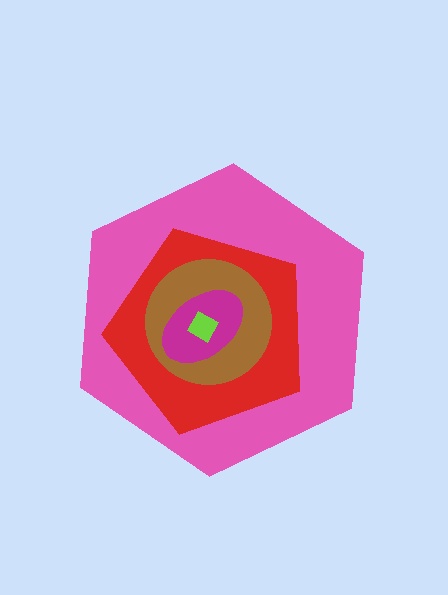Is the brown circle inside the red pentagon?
Yes.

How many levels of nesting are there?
5.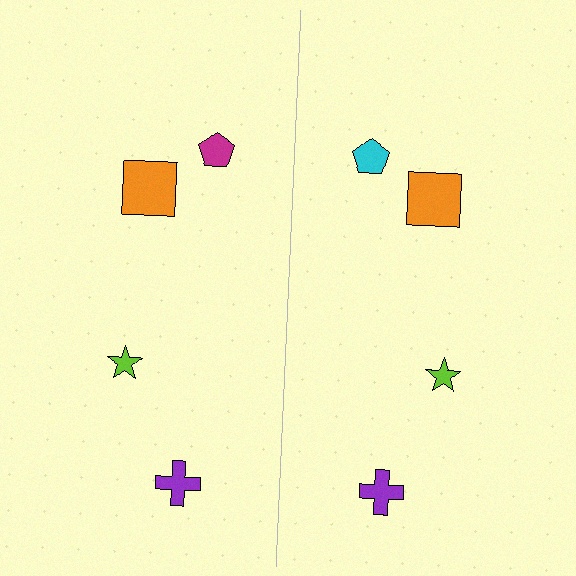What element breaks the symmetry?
The cyan pentagon on the right side breaks the symmetry — its mirror counterpart is magenta.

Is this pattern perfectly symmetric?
No, the pattern is not perfectly symmetric. The cyan pentagon on the right side breaks the symmetry — its mirror counterpart is magenta.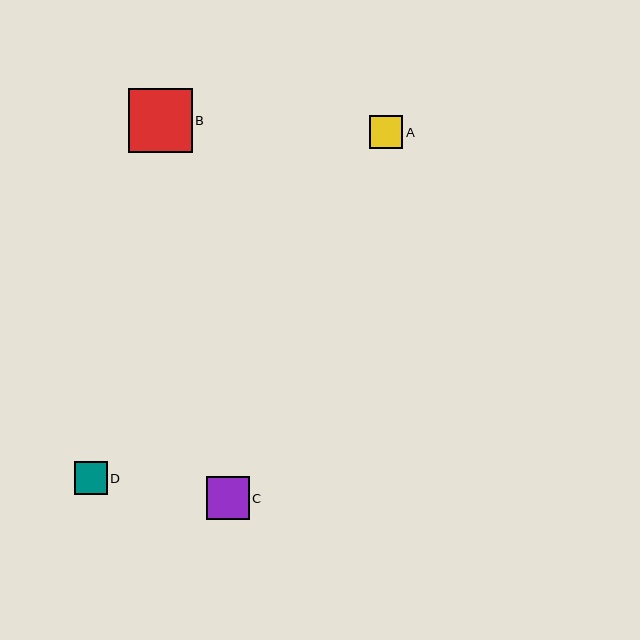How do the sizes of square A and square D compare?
Square A and square D are approximately the same size.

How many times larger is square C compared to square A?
Square C is approximately 1.3 times the size of square A.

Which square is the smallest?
Square D is the smallest with a size of approximately 33 pixels.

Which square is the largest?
Square B is the largest with a size of approximately 64 pixels.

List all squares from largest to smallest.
From largest to smallest: B, C, A, D.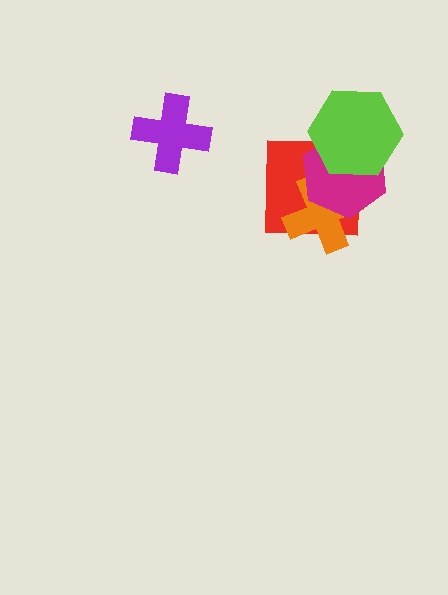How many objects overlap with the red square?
3 objects overlap with the red square.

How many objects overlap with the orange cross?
2 objects overlap with the orange cross.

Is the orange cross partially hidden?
Yes, it is partially covered by another shape.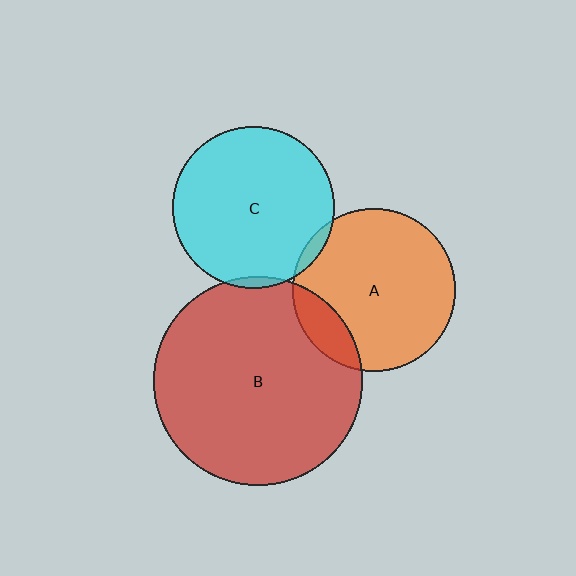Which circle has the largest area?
Circle B (red).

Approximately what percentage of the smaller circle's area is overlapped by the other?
Approximately 15%.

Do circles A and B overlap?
Yes.